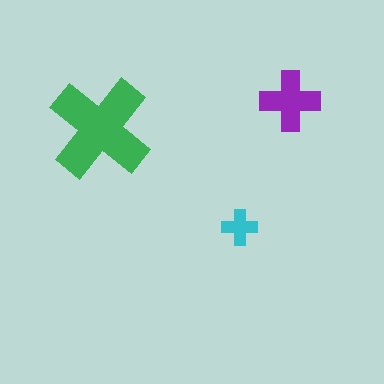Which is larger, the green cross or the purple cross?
The green one.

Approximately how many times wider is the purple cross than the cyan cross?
About 1.5 times wider.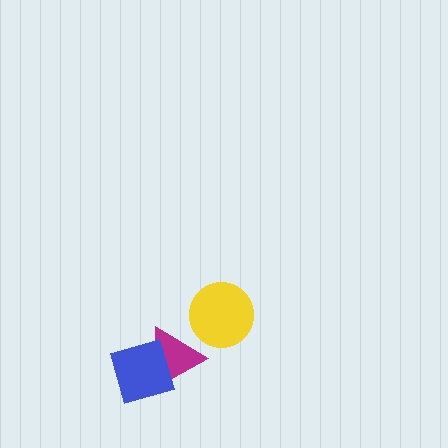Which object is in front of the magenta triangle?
The blue diamond is in front of the magenta triangle.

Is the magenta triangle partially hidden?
Yes, it is partially covered by another shape.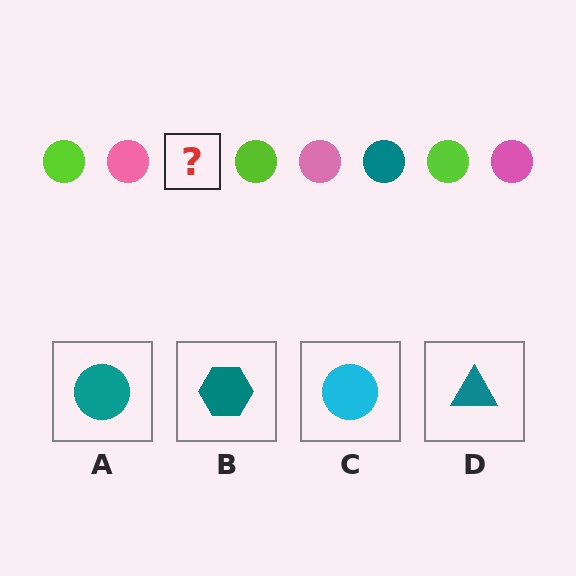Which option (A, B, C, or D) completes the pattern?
A.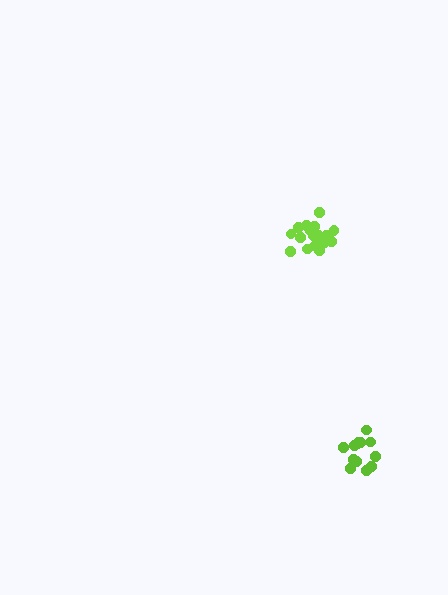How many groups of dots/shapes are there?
There are 2 groups.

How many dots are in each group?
Group 1: 19 dots, Group 2: 13 dots (32 total).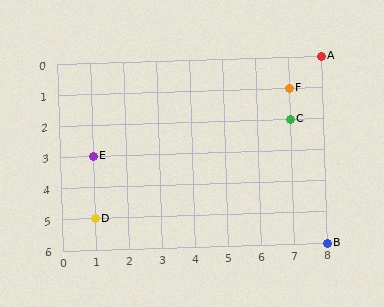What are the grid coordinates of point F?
Point F is at grid coordinates (7, 1).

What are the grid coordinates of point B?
Point B is at grid coordinates (8, 6).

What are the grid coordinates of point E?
Point E is at grid coordinates (1, 3).